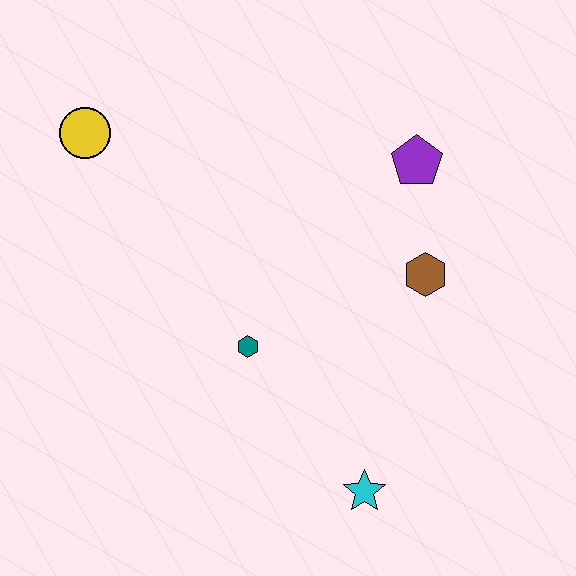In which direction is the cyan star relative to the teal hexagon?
The cyan star is below the teal hexagon.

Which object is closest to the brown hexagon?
The purple pentagon is closest to the brown hexagon.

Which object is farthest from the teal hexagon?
The yellow circle is farthest from the teal hexagon.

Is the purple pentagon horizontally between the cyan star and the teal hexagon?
No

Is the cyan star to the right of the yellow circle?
Yes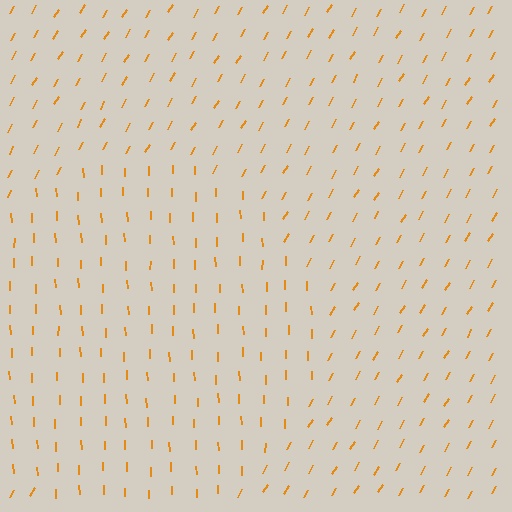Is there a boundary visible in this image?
Yes, there is a texture boundary formed by a change in line orientation.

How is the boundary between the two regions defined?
The boundary is defined purely by a change in line orientation (approximately 31 degrees difference). All lines are the same color and thickness.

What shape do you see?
I see a circle.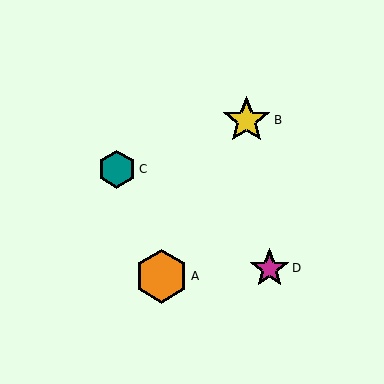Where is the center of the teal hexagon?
The center of the teal hexagon is at (117, 169).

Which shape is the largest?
The orange hexagon (labeled A) is the largest.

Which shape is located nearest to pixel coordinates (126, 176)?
The teal hexagon (labeled C) at (117, 169) is nearest to that location.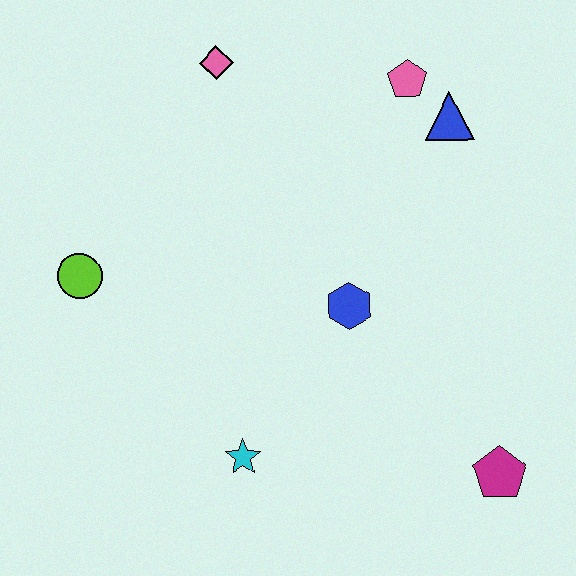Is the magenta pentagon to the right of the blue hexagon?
Yes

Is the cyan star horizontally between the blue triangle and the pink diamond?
Yes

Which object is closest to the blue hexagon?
The cyan star is closest to the blue hexagon.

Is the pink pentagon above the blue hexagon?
Yes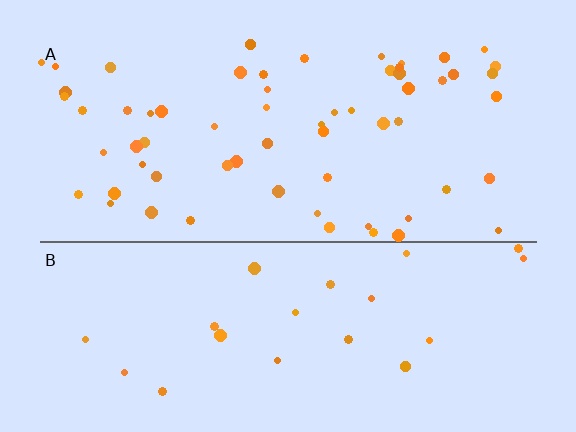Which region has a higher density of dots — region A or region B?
A (the top).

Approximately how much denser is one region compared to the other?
Approximately 2.8× — region A over region B.